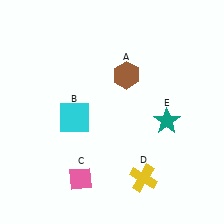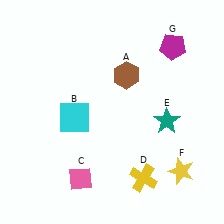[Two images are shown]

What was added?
A yellow star (F), a magenta pentagon (G) were added in Image 2.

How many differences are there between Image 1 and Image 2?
There are 2 differences between the two images.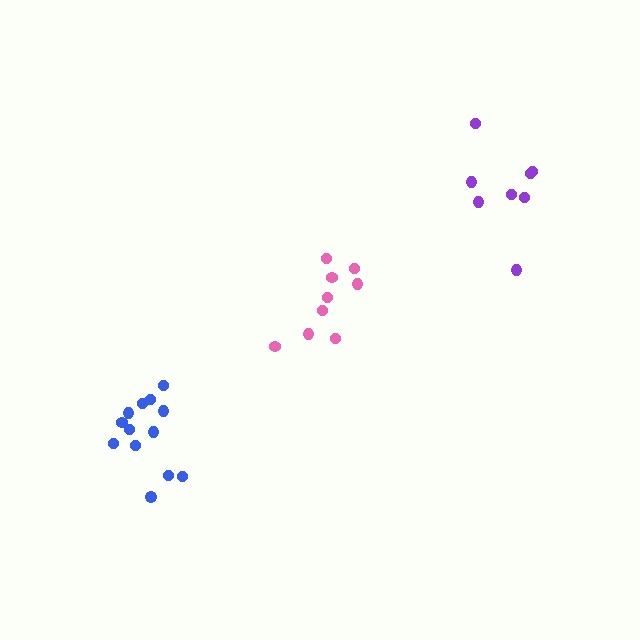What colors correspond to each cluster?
The clusters are colored: purple, pink, blue.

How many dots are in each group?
Group 1: 8 dots, Group 2: 9 dots, Group 3: 13 dots (30 total).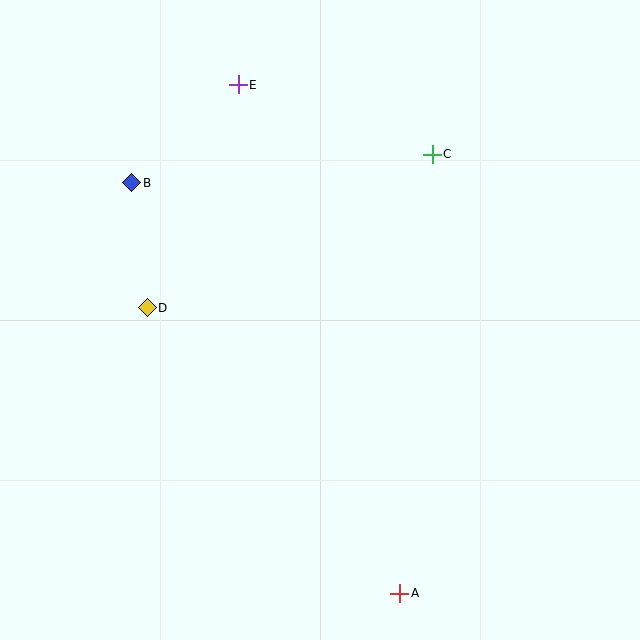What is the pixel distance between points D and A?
The distance between D and A is 381 pixels.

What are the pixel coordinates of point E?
Point E is at (238, 85).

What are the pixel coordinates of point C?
Point C is at (432, 154).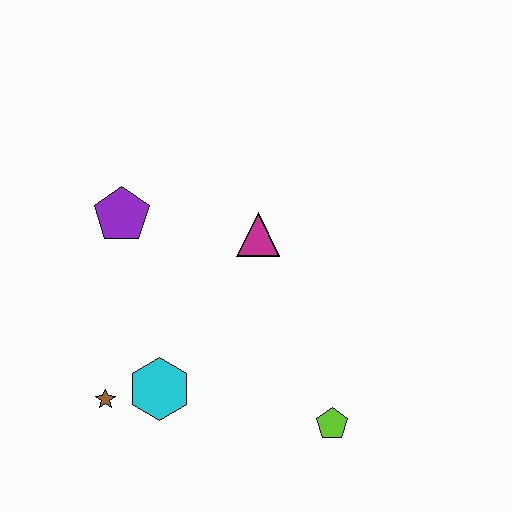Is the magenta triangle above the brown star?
Yes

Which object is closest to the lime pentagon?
The cyan hexagon is closest to the lime pentagon.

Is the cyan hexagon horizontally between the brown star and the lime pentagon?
Yes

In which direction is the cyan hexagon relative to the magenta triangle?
The cyan hexagon is below the magenta triangle.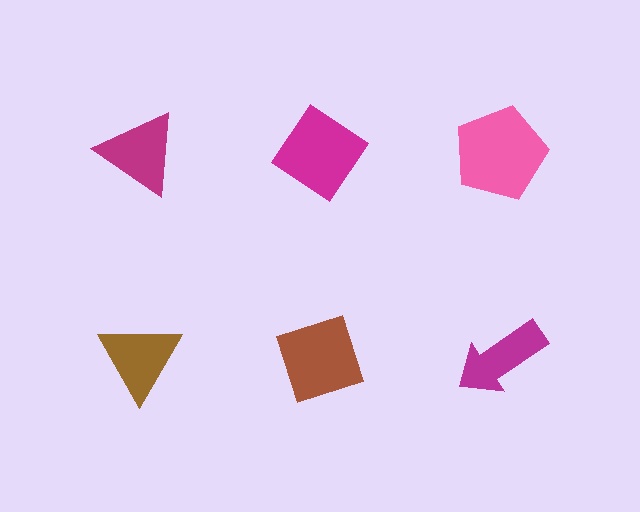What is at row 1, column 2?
A magenta diamond.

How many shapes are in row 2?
3 shapes.